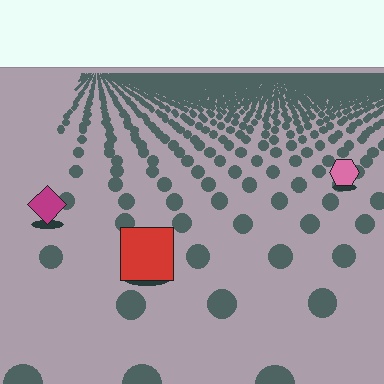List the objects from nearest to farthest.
From nearest to farthest: the red square, the magenta diamond, the pink hexagon.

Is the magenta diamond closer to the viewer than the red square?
No. The red square is closer — you can tell from the texture gradient: the ground texture is coarser near it.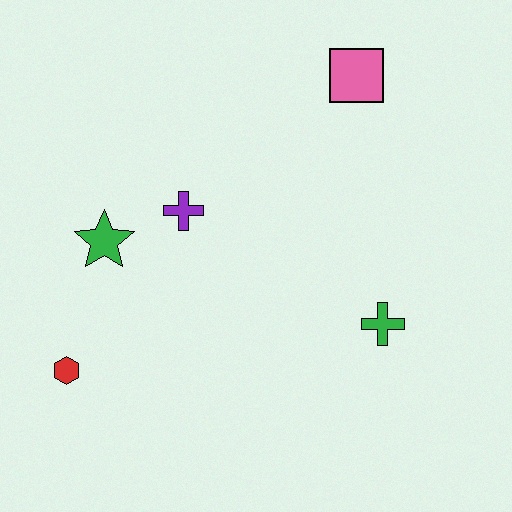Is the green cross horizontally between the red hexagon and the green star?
No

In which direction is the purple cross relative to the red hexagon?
The purple cross is above the red hexagon.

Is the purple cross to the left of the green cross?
Yes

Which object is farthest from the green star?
The pink square is farthest from the green star.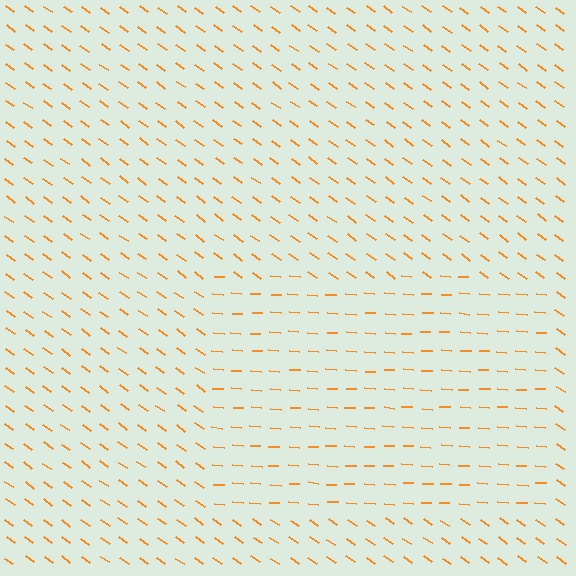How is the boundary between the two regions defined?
The boundary is defined purely by a change in line orientation (approximately 32 degrees difference). All lines are the same color and thickness.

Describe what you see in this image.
The image is filled with small orange line segments. A rectangle region in the image has lines oriented differently from the surrounding lines, creating a visible texture boundary.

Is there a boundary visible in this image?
Yes, there is a texture boundary formed by a change in line orientation.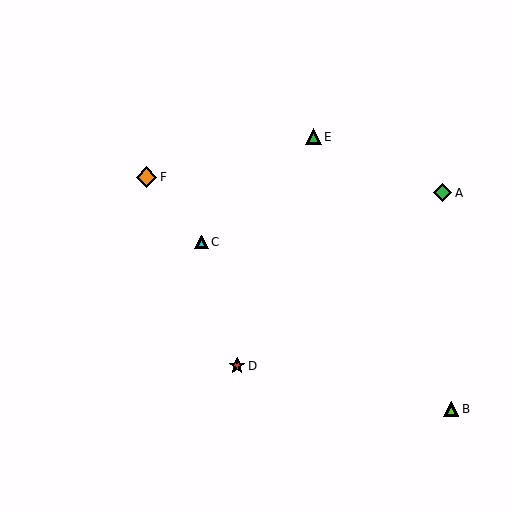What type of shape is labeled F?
Shape F is an orange diamond.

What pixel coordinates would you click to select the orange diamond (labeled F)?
Click at (147, 177) to select the orange diamond F.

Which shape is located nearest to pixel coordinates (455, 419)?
The lime triangle (labeled B) at (451, 409) is nearest to that location.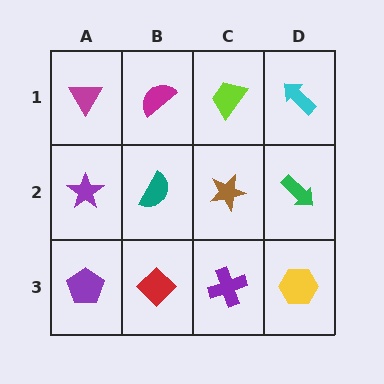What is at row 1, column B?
A magenta semicircle.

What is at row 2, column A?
A purple star.